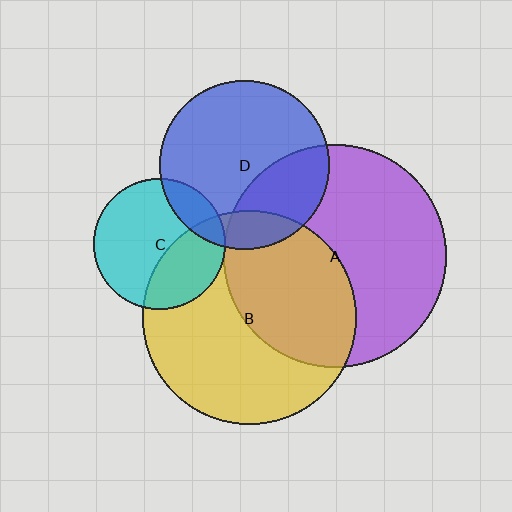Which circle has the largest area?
Circle A (purple).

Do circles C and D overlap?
Yes.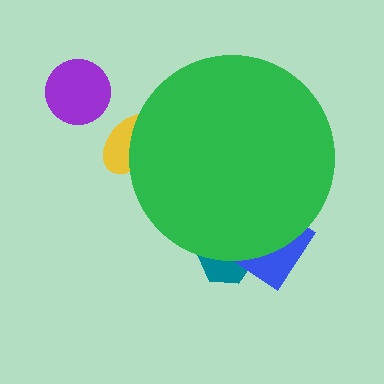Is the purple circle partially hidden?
No, the purple circle is fully visible.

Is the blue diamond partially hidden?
Yes, the blue diamond is partially hidden behind the green circle.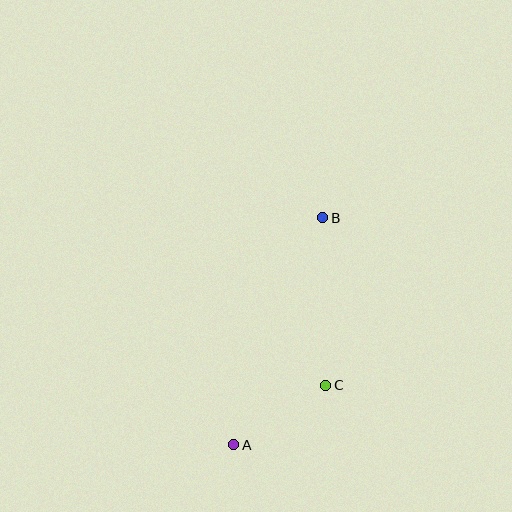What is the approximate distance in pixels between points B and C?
The distance between B and C is approximately 167 pixels.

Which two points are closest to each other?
Points A and C are closest to each other.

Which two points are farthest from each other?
Points A and B are farthest from each other.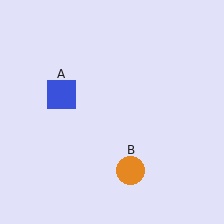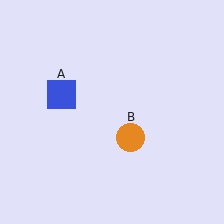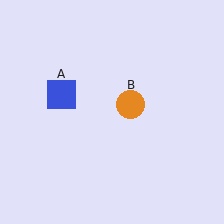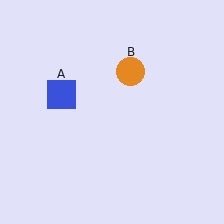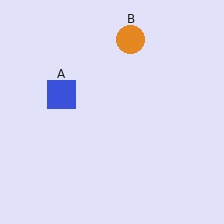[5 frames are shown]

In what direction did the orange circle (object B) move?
The orange circle (object B) moved up.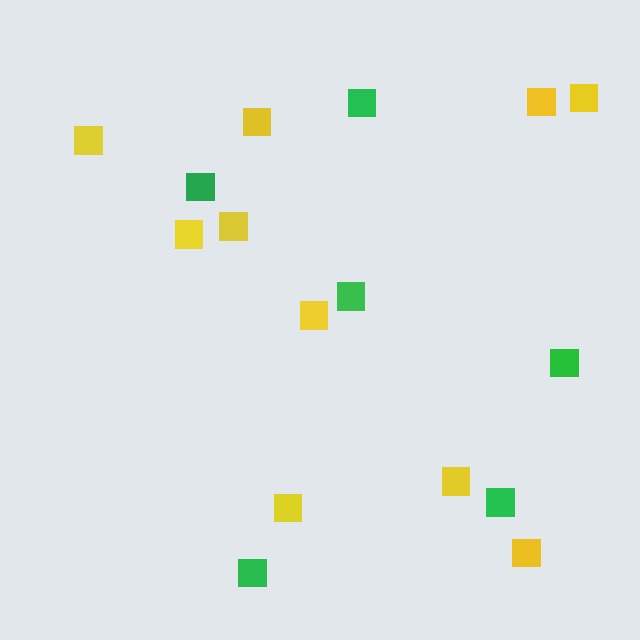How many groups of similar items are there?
There are 2 groups: one group of green squares (6) and one group of yellow squares (10).